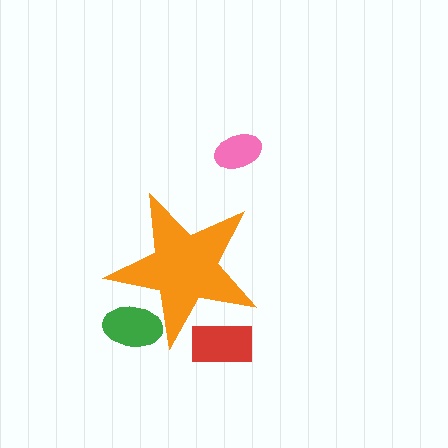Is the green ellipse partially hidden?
Yes, the green ellipse is partially hidden behind the orange star.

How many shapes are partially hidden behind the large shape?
2 shapes are partially hidden.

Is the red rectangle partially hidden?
Yes, the red rectangle is partially hidden behind the orange star.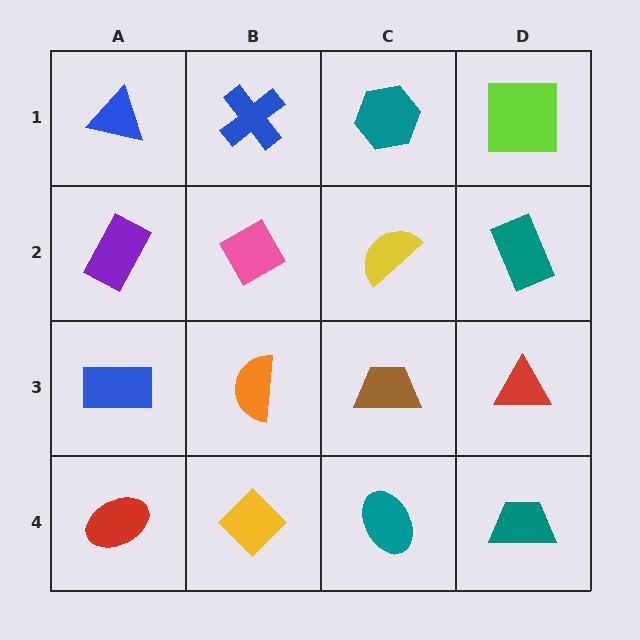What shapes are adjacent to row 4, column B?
An orange semicircle (row 3, column B), a red ellipse (row 4, column A), a teal ellipse (row 4, column C).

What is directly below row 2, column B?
An orange semicircle.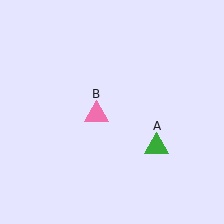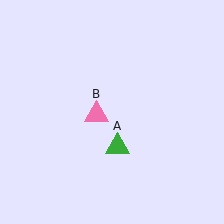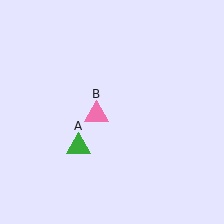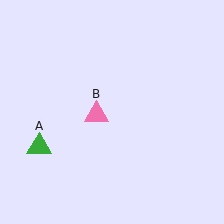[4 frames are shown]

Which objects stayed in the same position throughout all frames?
Pink triangle (object B) remained stationary.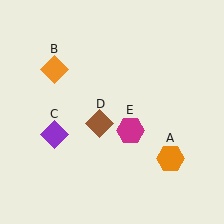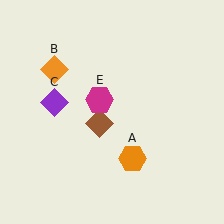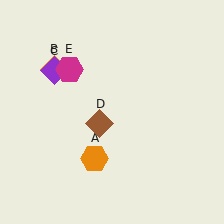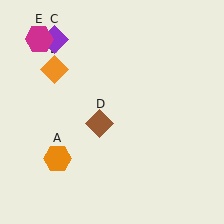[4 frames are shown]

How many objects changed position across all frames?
3 objects changed position: orange hexagon (object A), purple diamond (object C), magenta hexagon (object E).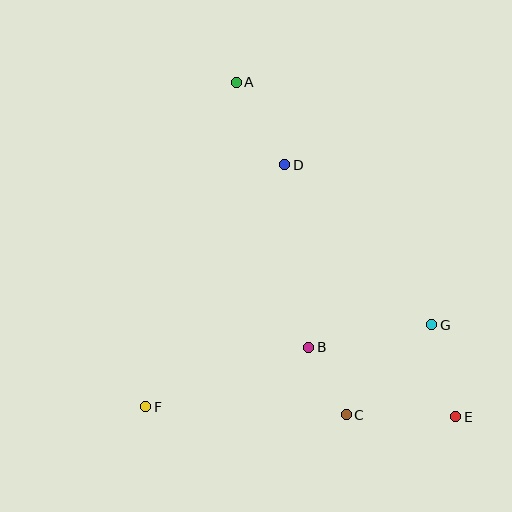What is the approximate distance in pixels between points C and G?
The distance between C and G is approximately 124 pixels.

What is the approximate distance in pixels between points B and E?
The distance between B and E is approximately 163 pixels.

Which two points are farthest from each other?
Points A and E are farthest from each other.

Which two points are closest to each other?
Points B and C are closest to each other.